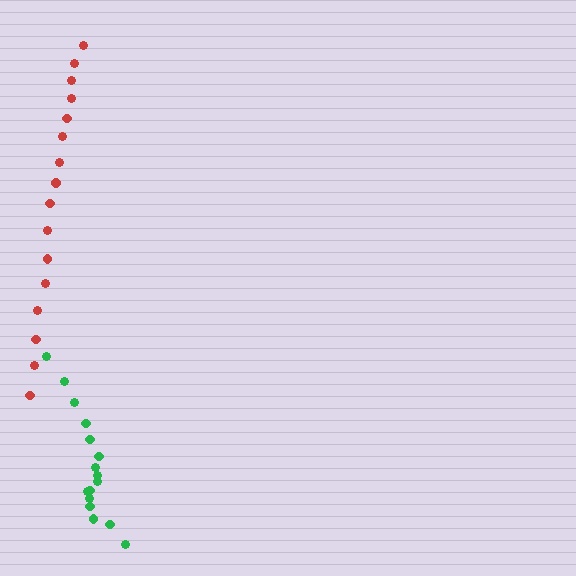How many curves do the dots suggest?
There are 2 distinct paths.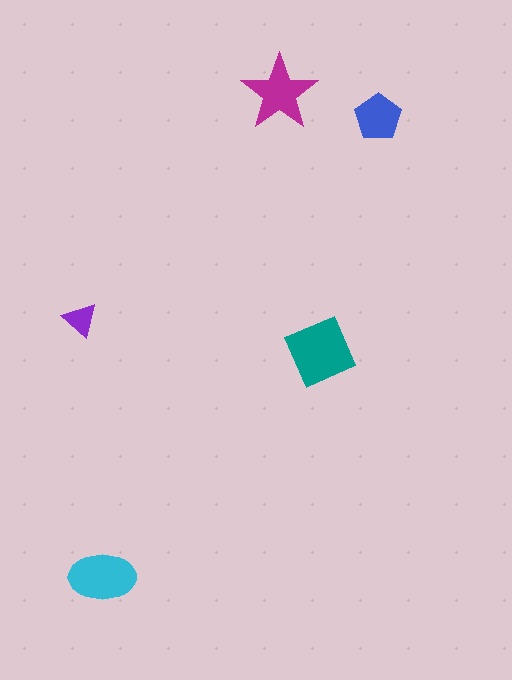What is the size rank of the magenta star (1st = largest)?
3rd.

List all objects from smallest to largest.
The purple triangle, the blue pentagon, the magenta star, the cyan ellipse, the teal square.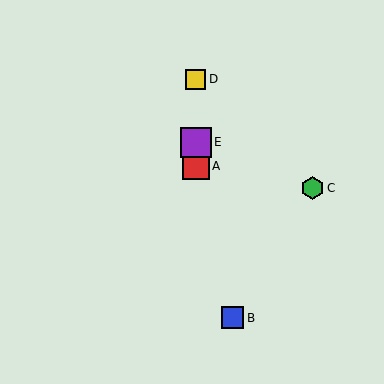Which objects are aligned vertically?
Objects A, D, E are aligned vertically.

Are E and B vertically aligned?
No, E is at x≈196 and B is at x≈233.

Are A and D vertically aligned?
Yes, both are at x≈196.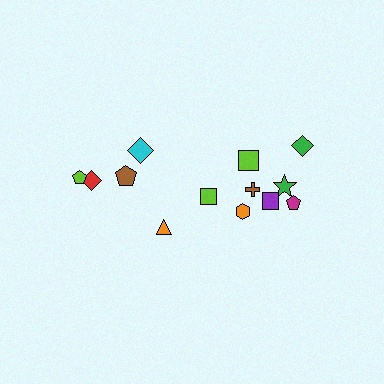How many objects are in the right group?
There are 8 objects.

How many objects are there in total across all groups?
There are 13 objects.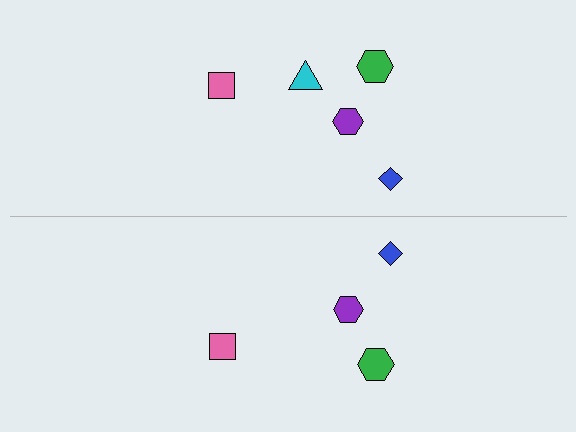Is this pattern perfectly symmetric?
No, the pattern is not perfectly symmetric. A cyan triangle is missing from the bottom side.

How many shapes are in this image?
There are 9 shapes in this image.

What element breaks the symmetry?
A cyan triangle is missing from the bottom side.